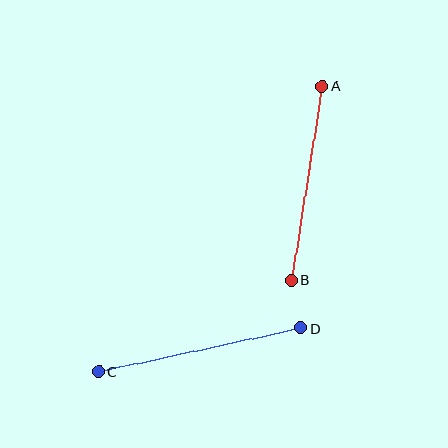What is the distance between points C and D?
The distance is approximately 207 pixels.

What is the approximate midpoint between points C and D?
The midpoint is at approximately (200, 350) pixels.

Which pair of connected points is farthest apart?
Points C and D are farthest apart.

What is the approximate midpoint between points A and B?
The midpoint is at approximately (307, 183) pixels.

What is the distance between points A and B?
The distance is approximately 197 pixels.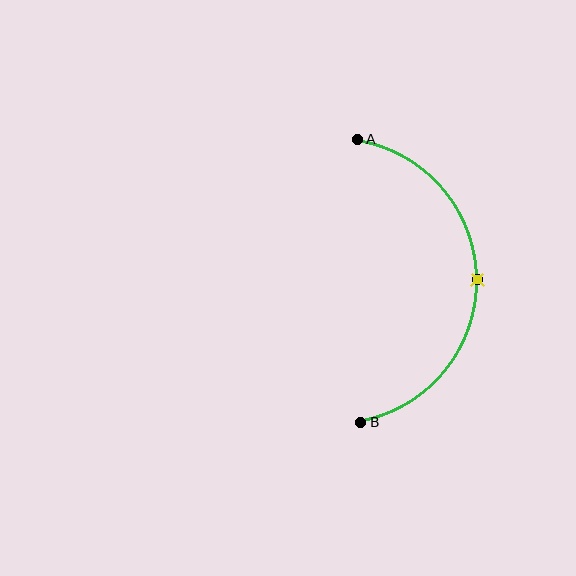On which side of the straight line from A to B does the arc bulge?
The arc bulges to the right of the straight line connecting A and B.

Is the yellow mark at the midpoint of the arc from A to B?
Yes. The yellow mark lies on the arc at equal arc-length from both A and B — it is the arc midpoint.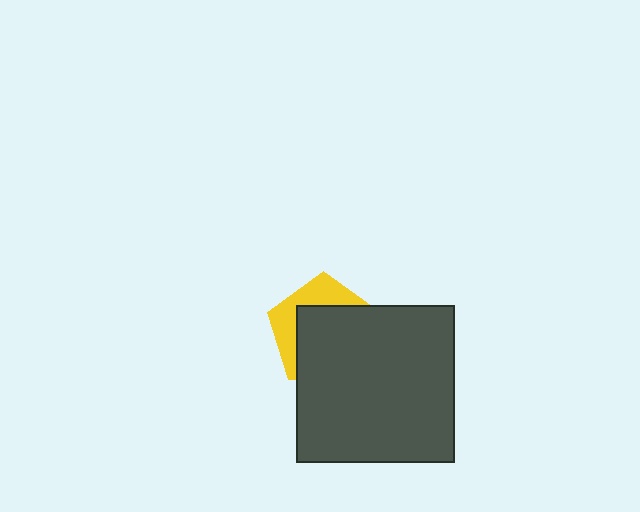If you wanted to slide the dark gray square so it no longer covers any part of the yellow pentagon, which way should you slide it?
Slide it toward the lower-right — that is the most direct way to separate the two shapes.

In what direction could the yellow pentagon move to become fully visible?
The yellow pentagon could move toward the upper-left. That would shift it out from behind the dark gray square entirely.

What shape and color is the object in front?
The object in front is a dark gray square.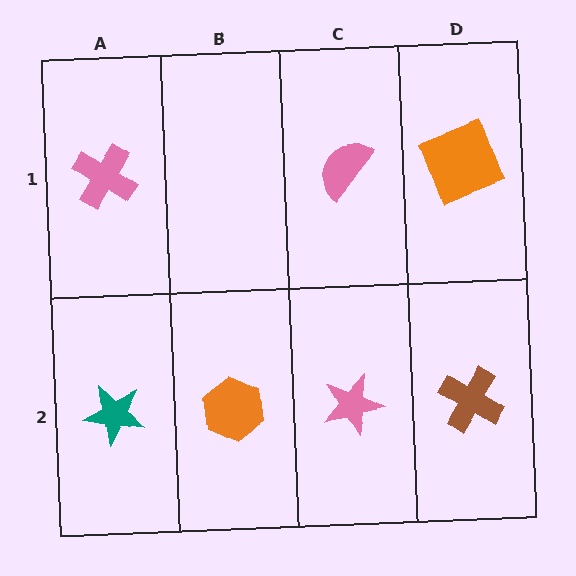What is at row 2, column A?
A teal star.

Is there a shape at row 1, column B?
No, that cell is empty.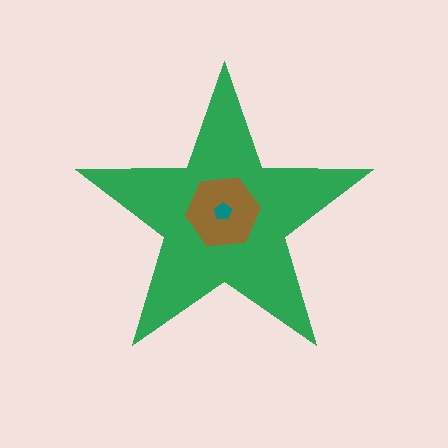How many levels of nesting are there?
3.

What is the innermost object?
The teal pentagon.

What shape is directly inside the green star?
The brown hexagon.